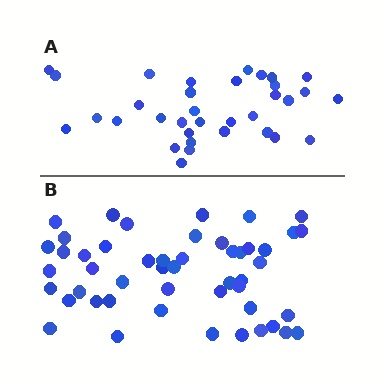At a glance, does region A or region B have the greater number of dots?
Region B (the bottom region) has more dots.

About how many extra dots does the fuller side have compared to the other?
Region B has approximately 15 more dots than region A.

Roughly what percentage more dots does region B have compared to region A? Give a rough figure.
About 45% more.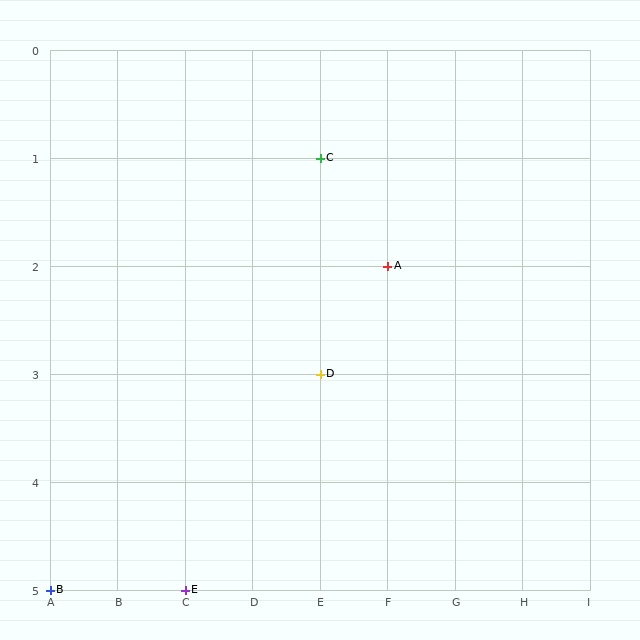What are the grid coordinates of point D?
Point D is at grid coordinates (E, 3).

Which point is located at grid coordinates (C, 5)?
Point E is at (C, 5).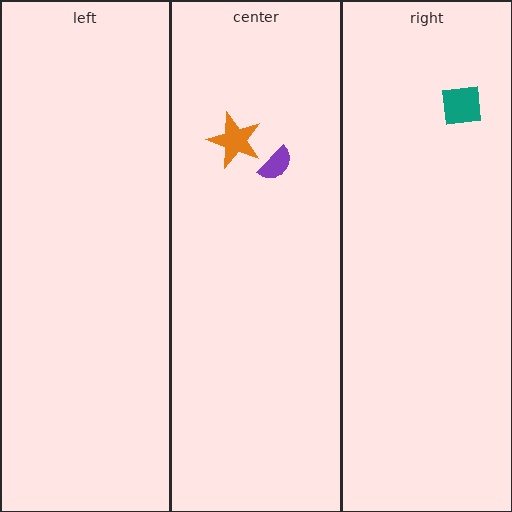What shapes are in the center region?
The purple semicircle, the orange star.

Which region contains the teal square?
The right region.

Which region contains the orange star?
The center region.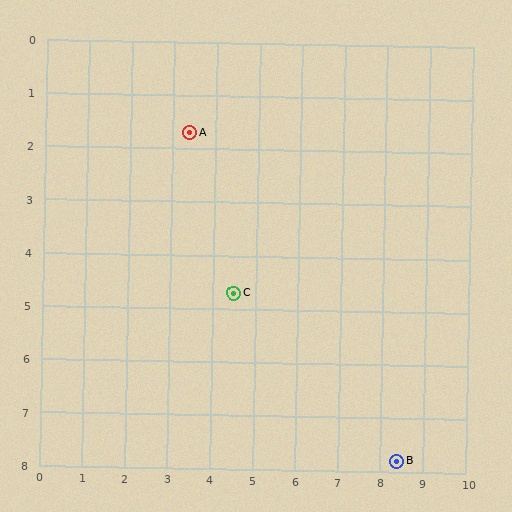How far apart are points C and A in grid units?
Points C and A are about 3.2 grid units apart.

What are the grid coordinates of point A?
Point A is at approximately (3.4, 1.7).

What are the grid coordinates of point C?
Point C is at approximately (4.5, 4.7).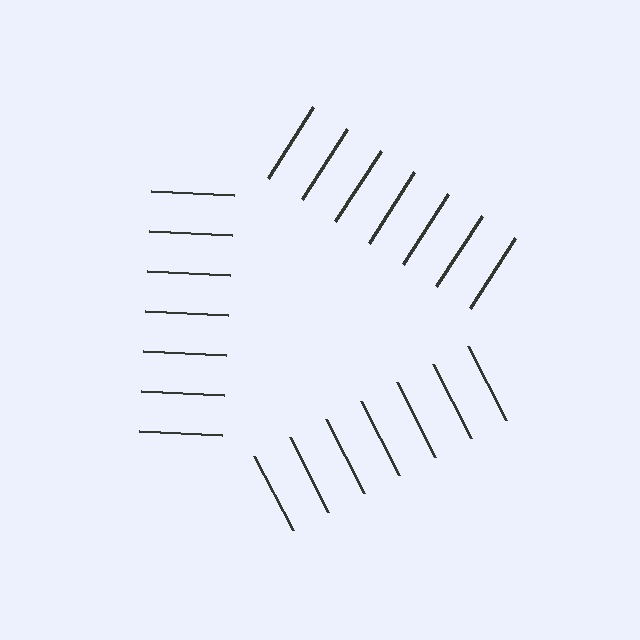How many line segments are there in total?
21 — 7 along each of the 3 edges.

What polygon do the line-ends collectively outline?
An illusory triangle — the line segments terminate on its edges but no continuous stroke is drawn.